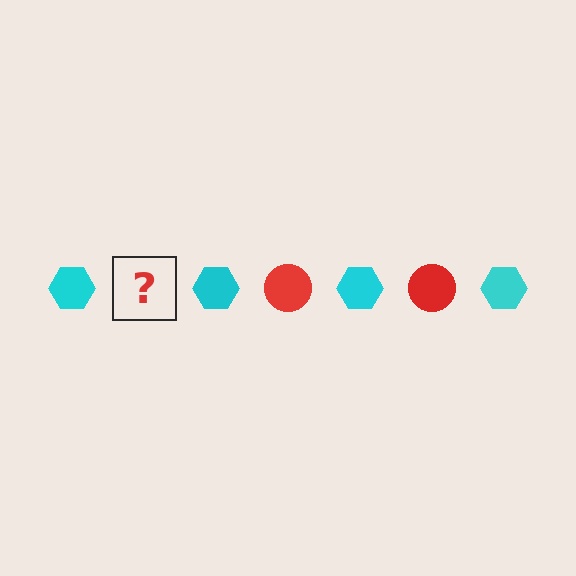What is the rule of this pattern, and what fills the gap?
The rule is that the pattern alternates between cyan hexagon and red circle. The gap should be filled with a red circle.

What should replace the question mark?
The question mark should be replaced with a red circle.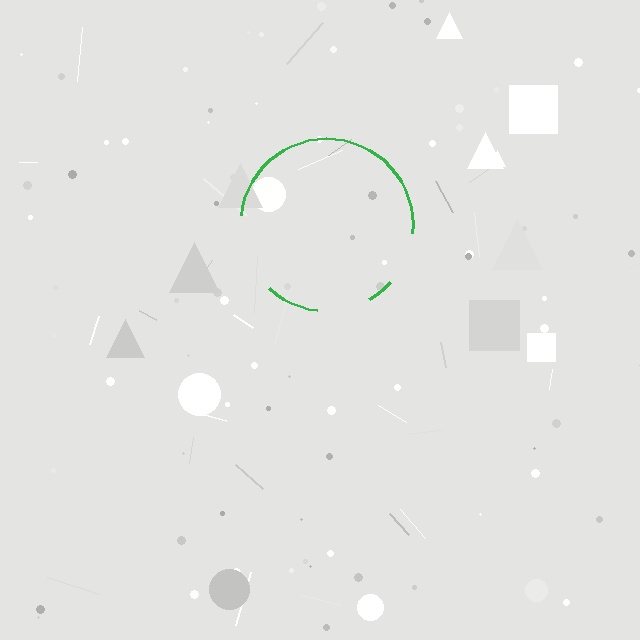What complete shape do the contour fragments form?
The contour fragments form a circle.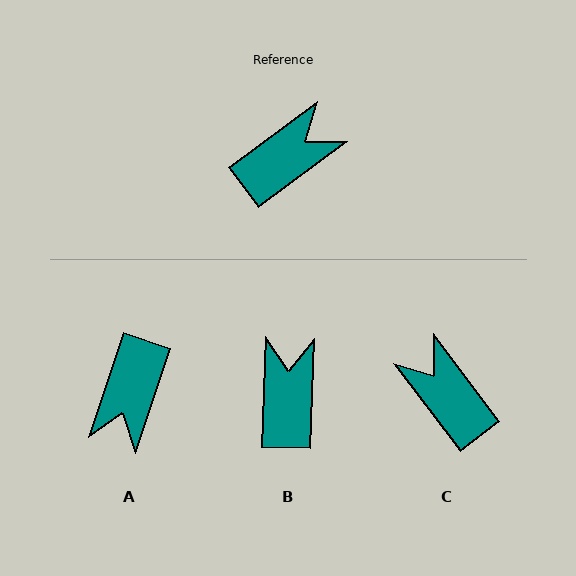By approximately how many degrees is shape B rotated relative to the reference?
Approximately 51 degrees counter-clockwise.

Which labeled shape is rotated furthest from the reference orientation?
A, about 145 degrees away.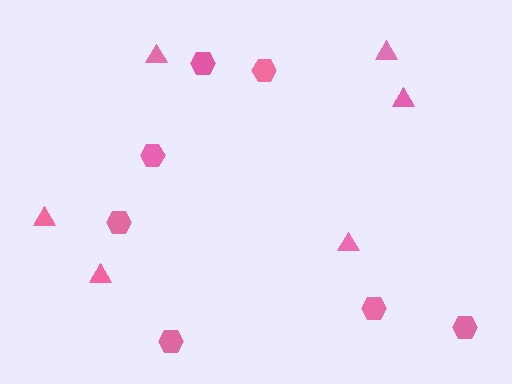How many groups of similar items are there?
There are 2 groups: one group of triangles (6) and one group of hexagons (7).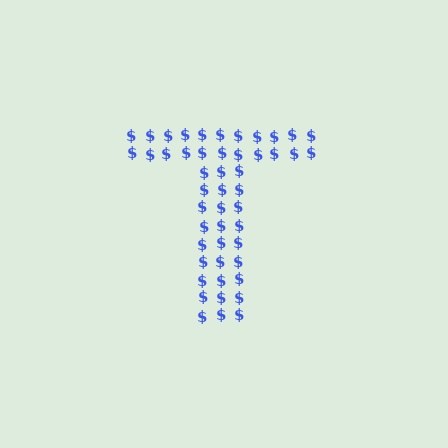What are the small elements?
The small elements are dollar signs.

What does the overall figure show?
The overall figure shows the letter T.